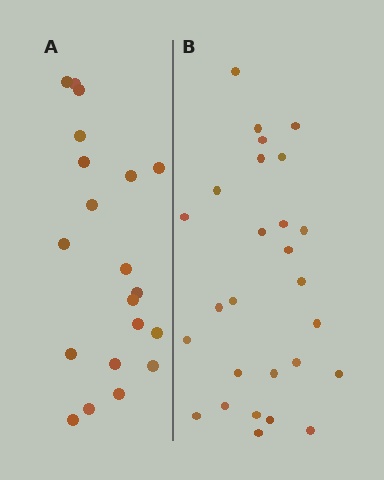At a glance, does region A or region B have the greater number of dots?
Region B (the right region) has more dots.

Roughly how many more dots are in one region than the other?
Region B has roughly 8 or so more dots than region A.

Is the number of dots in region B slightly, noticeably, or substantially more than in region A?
Region B has noticeably more, but not dramatically so. The ratio is roughly 1.4 to 1.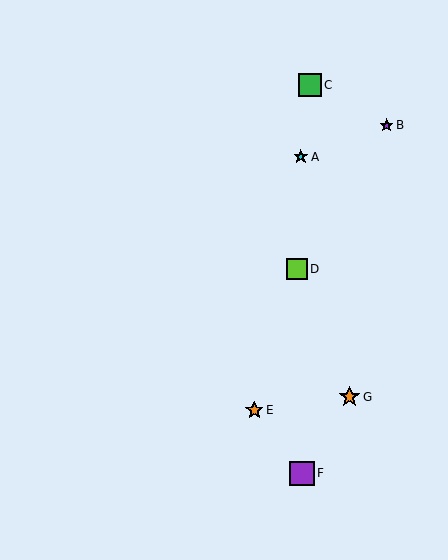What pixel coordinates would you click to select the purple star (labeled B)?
Click at (387, 125) to select the purple star B.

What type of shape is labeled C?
Shape C is a green square.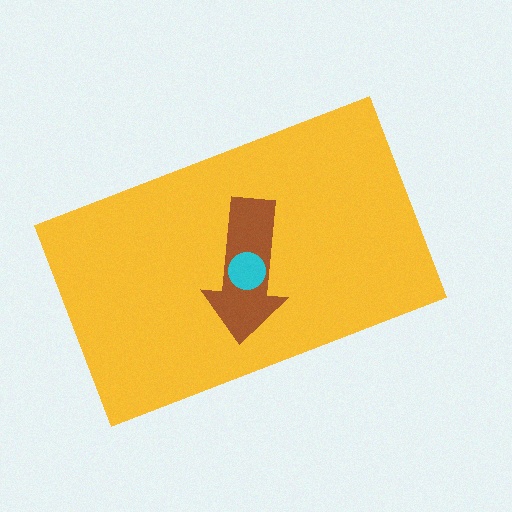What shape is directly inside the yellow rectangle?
The brown arrow.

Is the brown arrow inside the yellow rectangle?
Yes.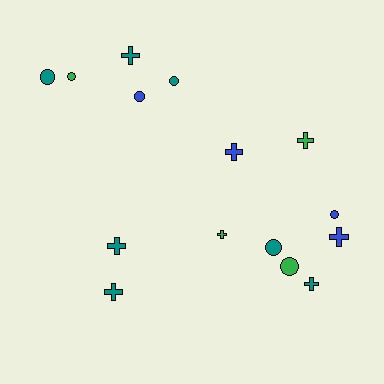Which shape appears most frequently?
Cross, with 8 objects.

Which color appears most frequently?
Teal, with 7 objects.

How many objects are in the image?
There are 15 objects.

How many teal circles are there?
There are 3 teal circles.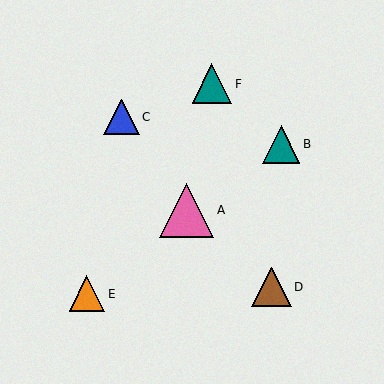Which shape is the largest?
The pink triangle (labeled A) is the largest.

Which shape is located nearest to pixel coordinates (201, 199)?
The pink triangle (labeled A) at (186, 210) is nearest to that location.